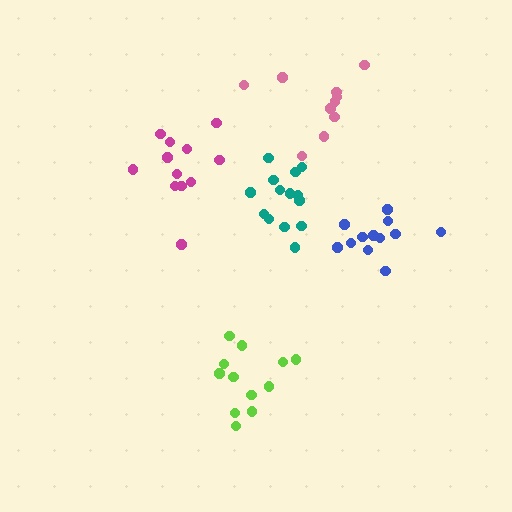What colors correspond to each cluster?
The clusters are colored: pink, blue, magenta, lime, teal.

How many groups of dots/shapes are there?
There are 5 groups.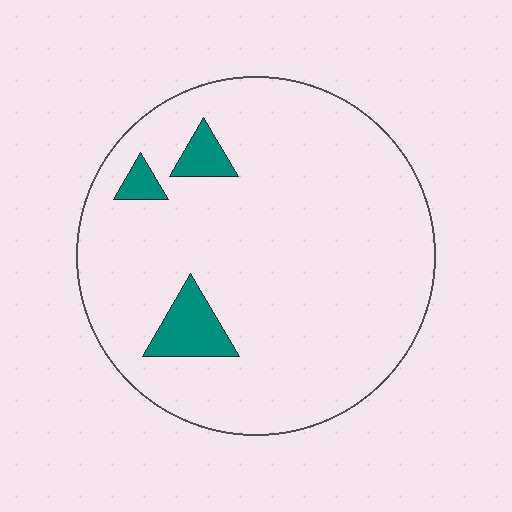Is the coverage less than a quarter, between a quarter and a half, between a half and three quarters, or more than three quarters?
Less than a quarter.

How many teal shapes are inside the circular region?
3.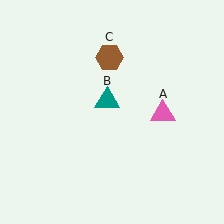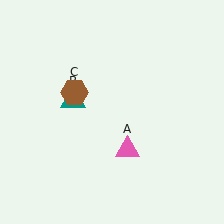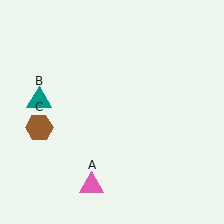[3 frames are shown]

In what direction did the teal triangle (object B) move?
The teal triangle (object B) moved left.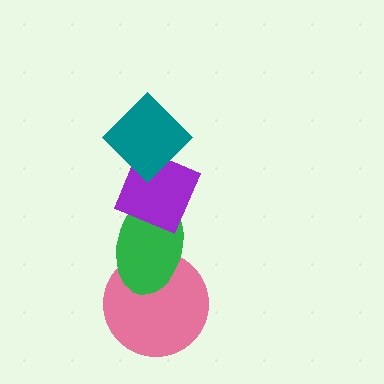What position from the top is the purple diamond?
The purple diamond is 2nd from the top.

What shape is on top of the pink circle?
The green ellipse is on top of the pink circle.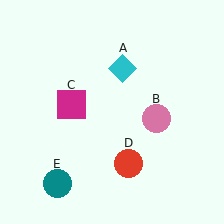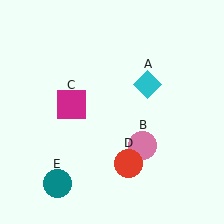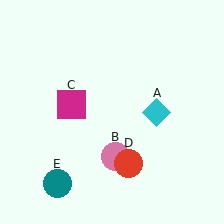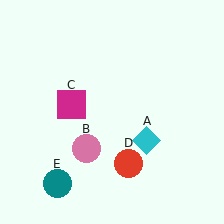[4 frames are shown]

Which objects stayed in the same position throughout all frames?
Magenta square (object C) and red circle (object D) and teal circle (object E) remained stationary.